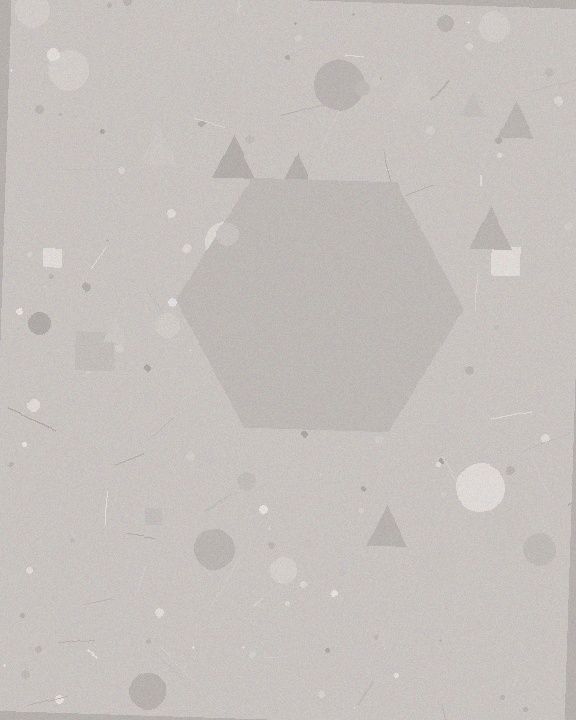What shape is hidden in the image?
A hexagon is hidden in the image.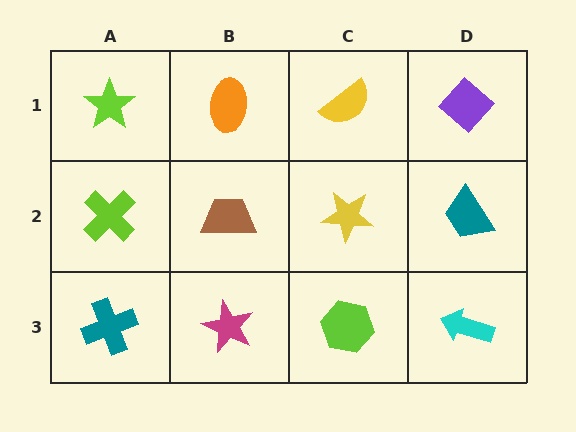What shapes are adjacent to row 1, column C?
A yellow star (row 2, column C), an orange ellipse (row 1, column B), a purple diamond (row 1, column D).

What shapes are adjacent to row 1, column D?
A teal trapezoid (row 2, column D), a yellow semicircle (row 1, column C).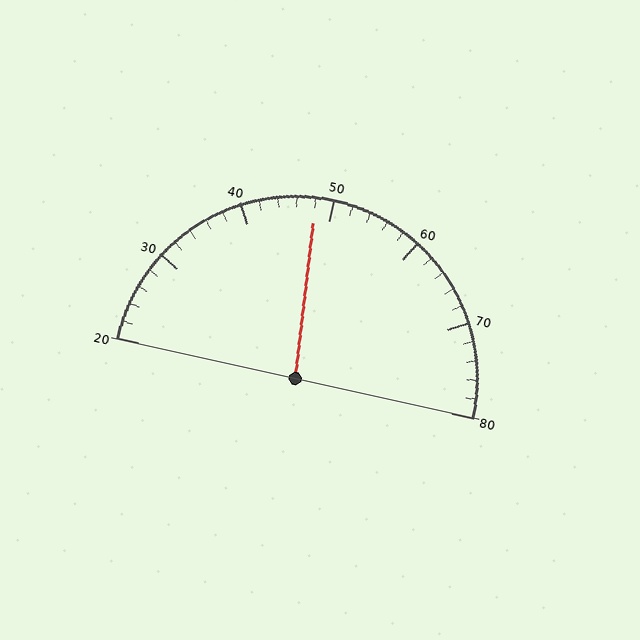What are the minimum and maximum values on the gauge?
The gauge ranges from 20 to 80.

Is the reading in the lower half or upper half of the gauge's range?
The reading is in the lower half of the range (20 to 80).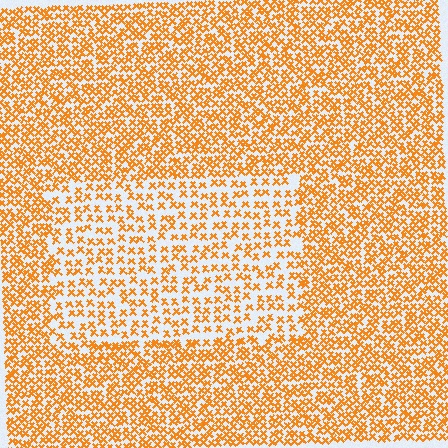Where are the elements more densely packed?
The elements are more densely packed outside the rectangle boundary.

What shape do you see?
I see a rectangle.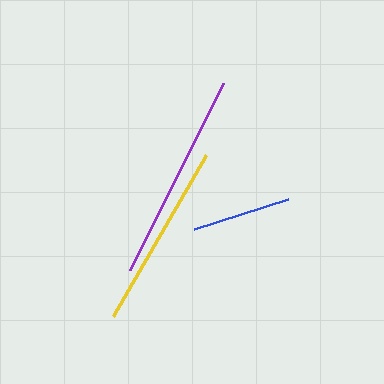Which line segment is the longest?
The purple line is the longest at approximately 209 pixels.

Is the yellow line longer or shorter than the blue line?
The yellow line is longer than the blue line.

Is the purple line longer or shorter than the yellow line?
The purple line is longer than the yellow line.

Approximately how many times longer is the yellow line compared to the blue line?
The yellow line is approximately 1.9 times the length of the blue line.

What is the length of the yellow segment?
The yellow segment is approximately 186 pixels long.